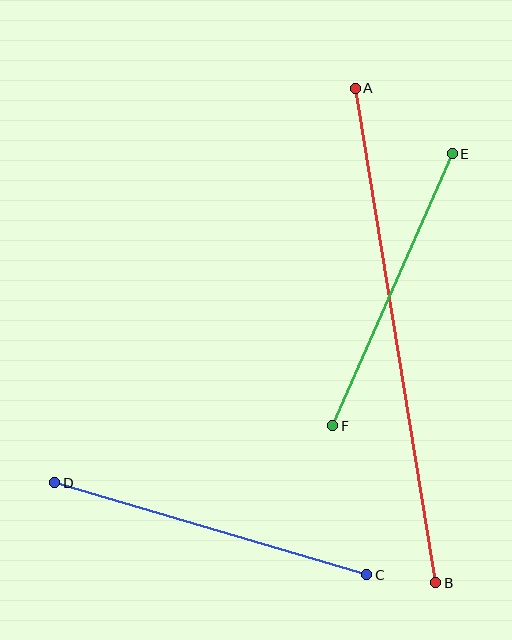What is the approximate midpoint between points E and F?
The midpoint is at approximately (392, 290) pixels.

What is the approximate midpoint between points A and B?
The midpoint is at approximately (395, 335) pixels.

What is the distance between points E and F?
The distance is approximately 298 pixels.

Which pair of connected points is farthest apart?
Points A and B are farthest apart.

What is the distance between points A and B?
The distance is approximately 501 pixels.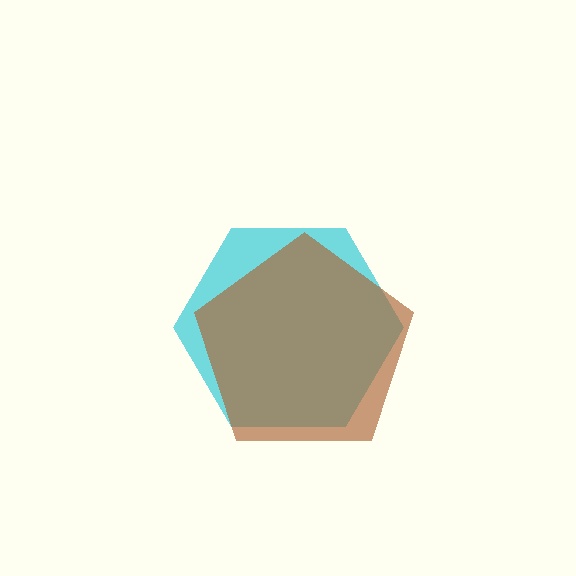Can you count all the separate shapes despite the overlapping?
Yes, there are 2 separate shapes.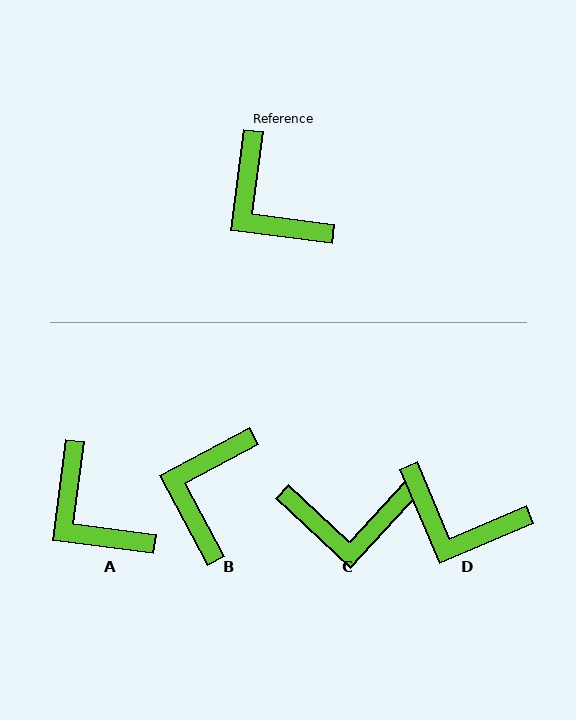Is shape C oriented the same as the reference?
No, it is off by about 54 degrees.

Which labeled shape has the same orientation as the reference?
A.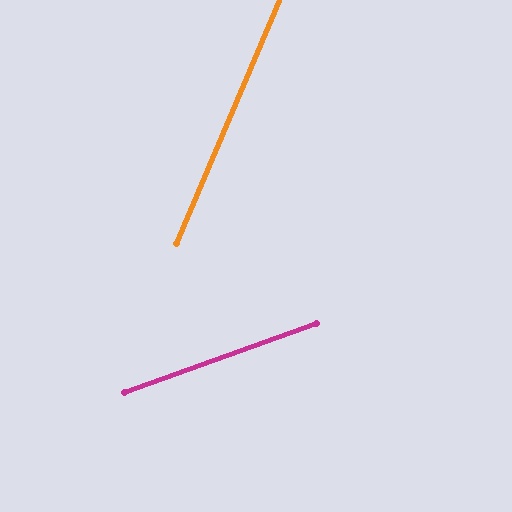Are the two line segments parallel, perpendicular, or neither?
Neither parallel nor perpendicular — they differ by about 47°.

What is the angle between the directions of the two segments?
Approximately 47 degrees.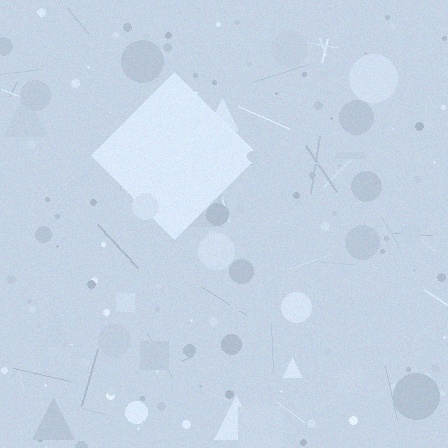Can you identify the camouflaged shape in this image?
The camouflaged shape is a diamond.